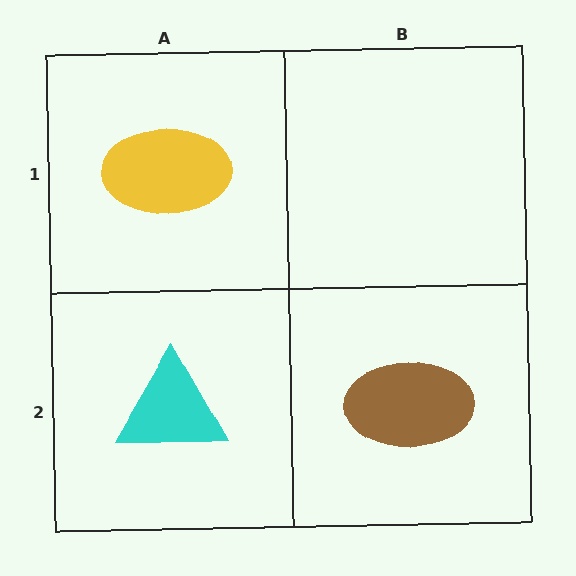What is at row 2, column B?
A brown ellipse.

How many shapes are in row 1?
1 shape.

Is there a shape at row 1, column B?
No, that cell is empty.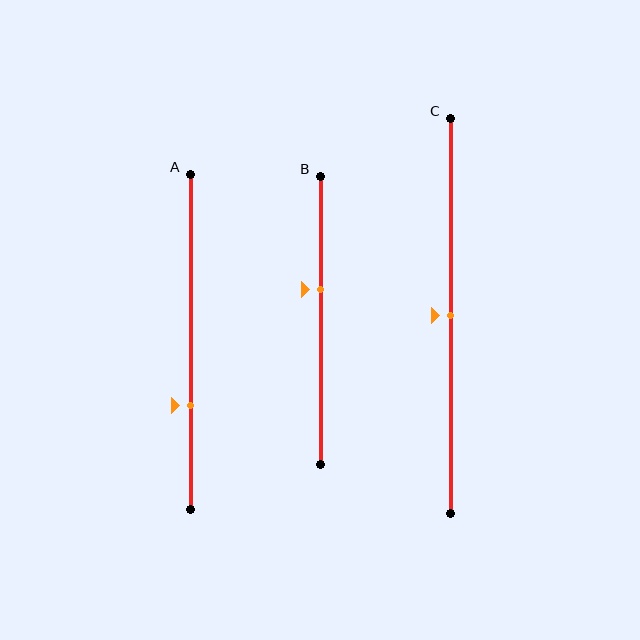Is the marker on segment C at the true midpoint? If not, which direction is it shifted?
Yes, the marker on segment C is at the true midpoint.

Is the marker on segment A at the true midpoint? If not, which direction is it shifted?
No, the marker on segment A is shifted downward by about 19% of the segment length.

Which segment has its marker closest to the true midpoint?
Segment C has its marker closest to the true midpoint.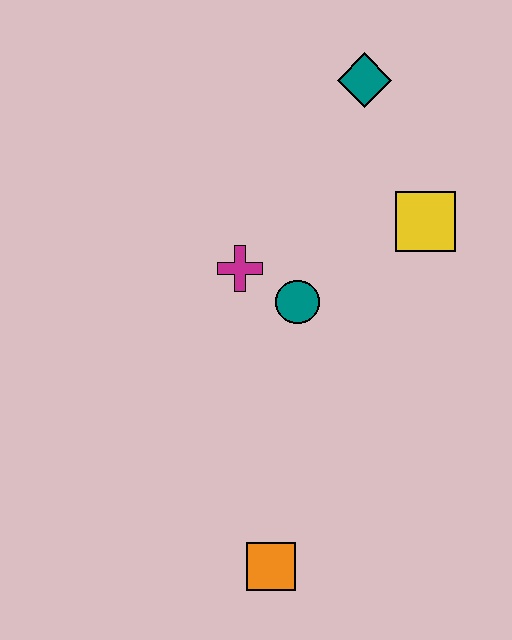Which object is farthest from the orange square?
The teal diamond is farthest from the orange square.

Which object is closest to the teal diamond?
The yellow square is closest to the teal diamond.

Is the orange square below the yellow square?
Yes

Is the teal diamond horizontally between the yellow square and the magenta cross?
Yes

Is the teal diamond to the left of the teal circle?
No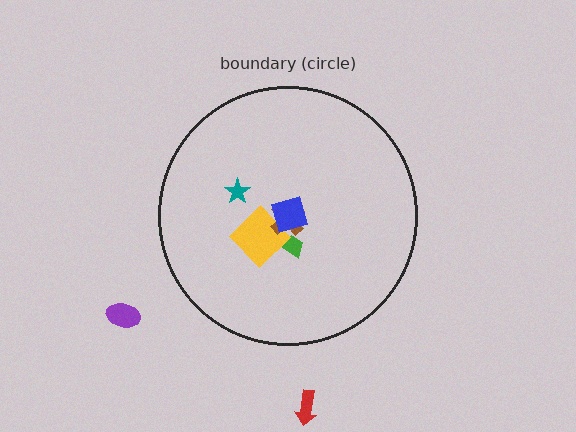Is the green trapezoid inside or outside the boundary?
Inside.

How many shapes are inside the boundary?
5 inside, 2 outside.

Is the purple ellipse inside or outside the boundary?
Outside.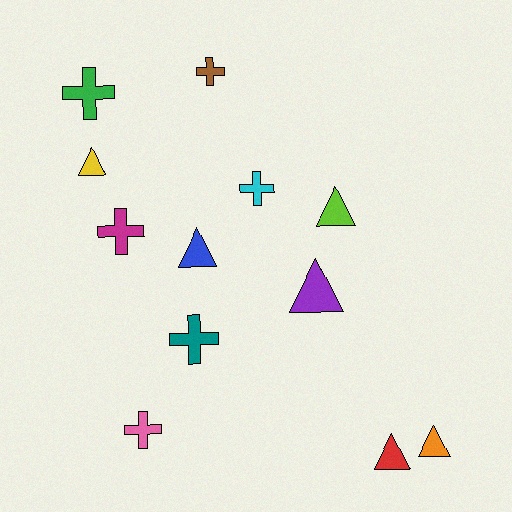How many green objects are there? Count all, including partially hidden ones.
There is 1 green object.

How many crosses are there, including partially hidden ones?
There are 6 crosses.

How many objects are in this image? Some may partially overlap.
There are 12 objects.